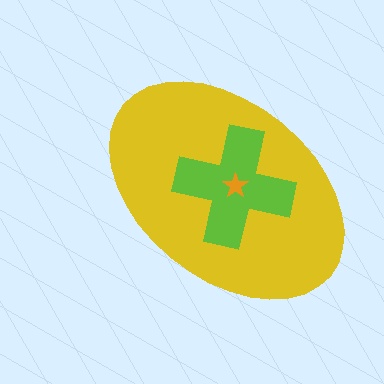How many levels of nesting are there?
3.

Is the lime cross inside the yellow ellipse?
Yes.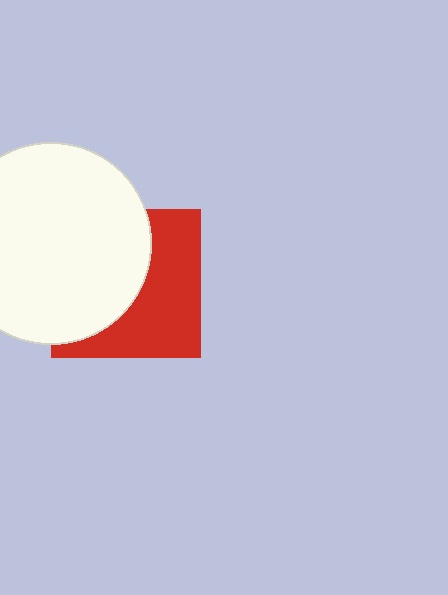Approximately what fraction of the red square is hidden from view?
Roughly 51% of the red square is hidden behind the white circle.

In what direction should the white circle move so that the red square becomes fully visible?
The white circle should move left. That is the shortest direction to clear the overlap and leave the red square fully visible.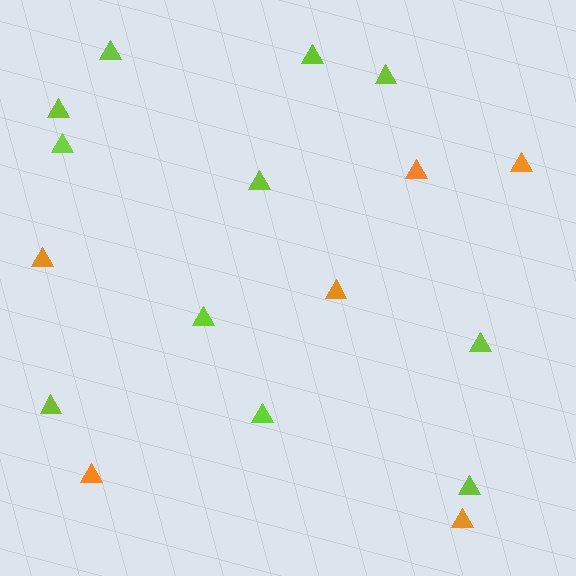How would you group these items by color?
There are 2 groups: one group of lime triangles (11) and one group of orange triangles (6).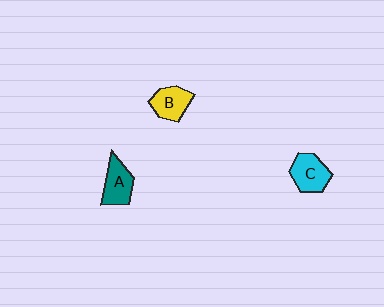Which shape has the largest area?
Shape C (cyan).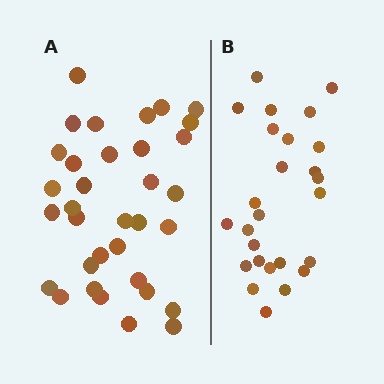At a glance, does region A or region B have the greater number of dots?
Region A (the left region) has more dots.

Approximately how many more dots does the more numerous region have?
Region A has roughly 8 or so more dots than region B.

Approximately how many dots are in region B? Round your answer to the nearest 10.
About 30 dots. (The exact count is 26, which rounds to 30.)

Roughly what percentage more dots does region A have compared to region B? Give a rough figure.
About 30% more.